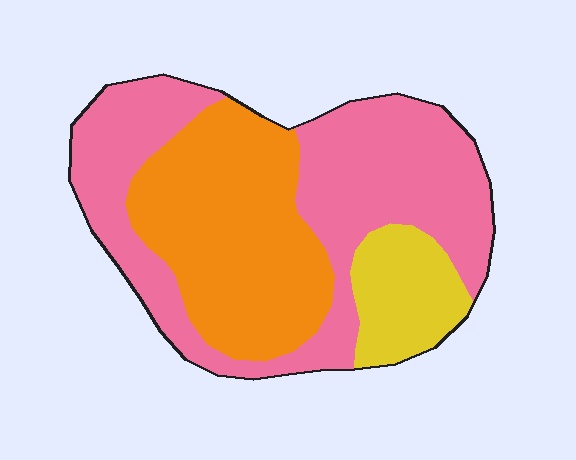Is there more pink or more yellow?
Pink.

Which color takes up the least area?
Yellow, at roughly 15%.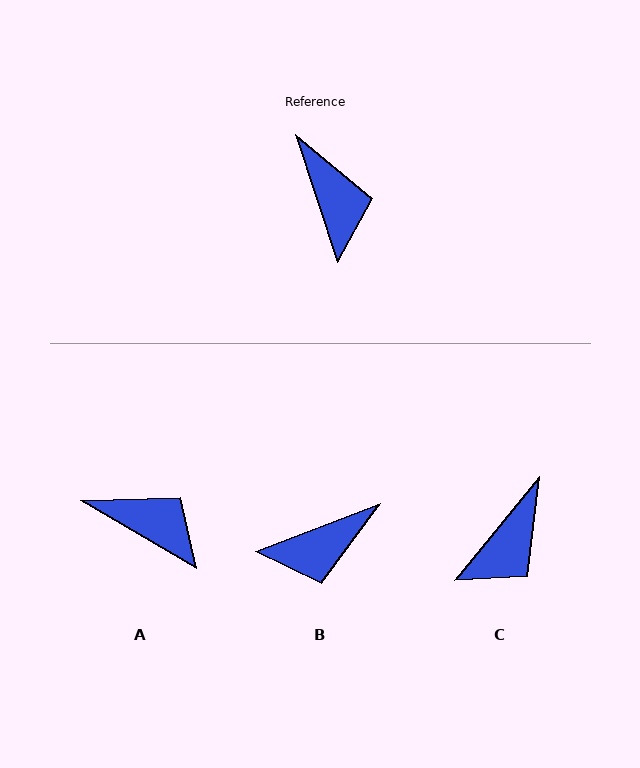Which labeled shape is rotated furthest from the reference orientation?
B, about 87 degrees away.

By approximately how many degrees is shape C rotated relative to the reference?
Approximately 57 degrees clockwise.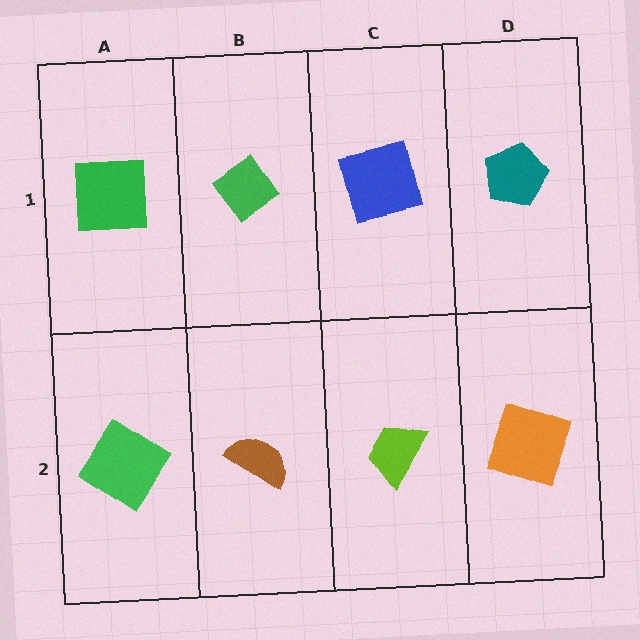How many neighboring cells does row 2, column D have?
2.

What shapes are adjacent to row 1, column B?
A brown semicircle (row 2, column B), a green square (row 1, column A), a blue square (row 1, column C).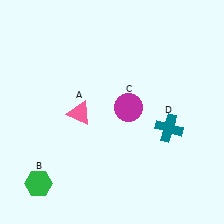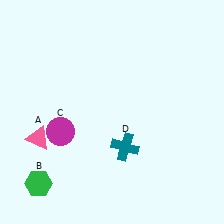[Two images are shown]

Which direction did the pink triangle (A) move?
The pink triangle (A) moved left.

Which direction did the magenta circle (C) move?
The magenta circle (C) moved left.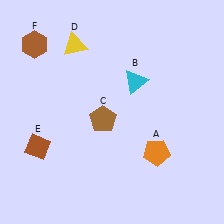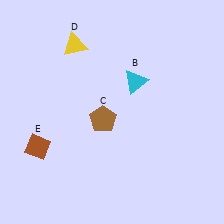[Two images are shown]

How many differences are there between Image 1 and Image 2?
There are 2 differences between the two images.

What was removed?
The orange pentagon (A), the brown hexagon (F) were removed in Image 2.